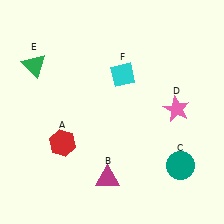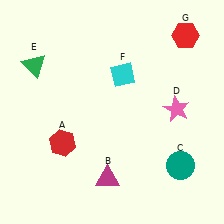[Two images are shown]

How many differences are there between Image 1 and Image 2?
There is 1 difference between the two images.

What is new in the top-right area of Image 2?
A red hexagon (G) was added in the top-right area of Image 2.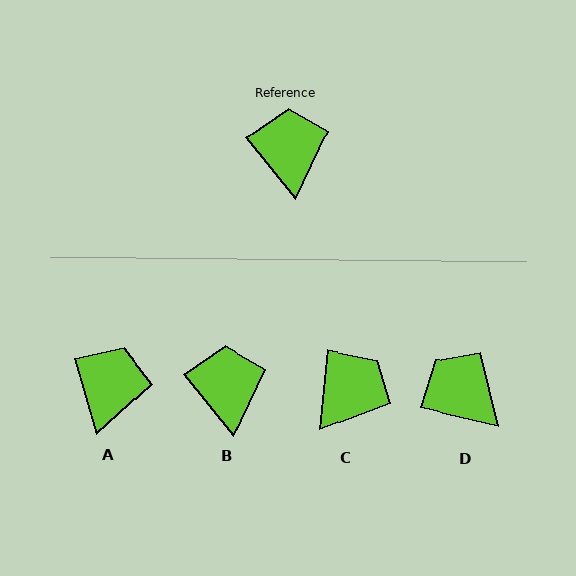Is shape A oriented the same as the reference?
No, it is off by about 23 degrees.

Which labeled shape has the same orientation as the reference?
B.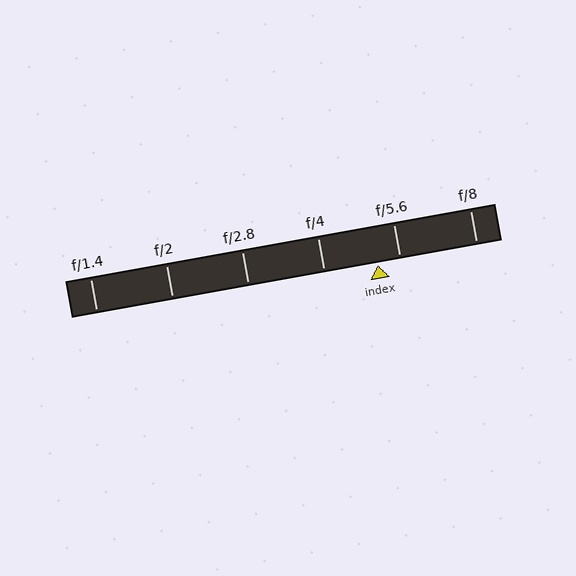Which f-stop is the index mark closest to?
The index mark is closest to f/5.6.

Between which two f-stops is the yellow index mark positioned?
The index mark is between f/4 and f/5.6.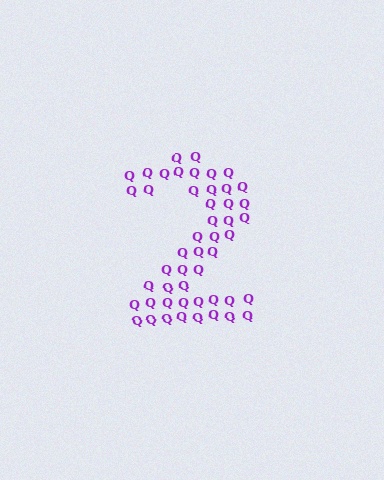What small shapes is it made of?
It is made of small letter Q's.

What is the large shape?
The large shape is the digit 2.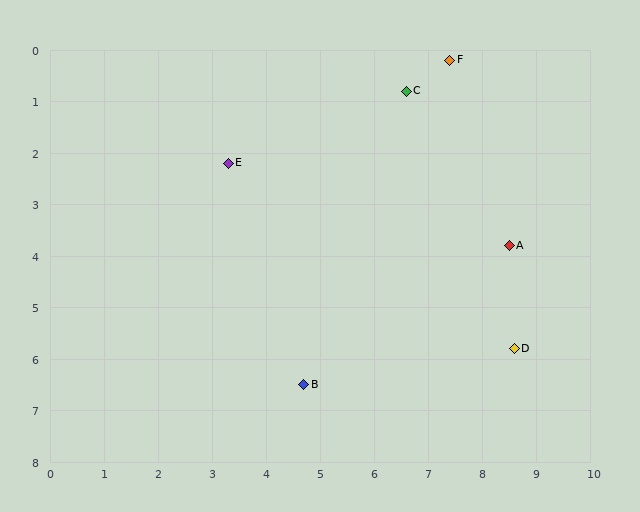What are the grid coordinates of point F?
Point F is at approximately (7.4, 0.2).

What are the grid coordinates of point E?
Point E is at approximately (3.3, 2.2).